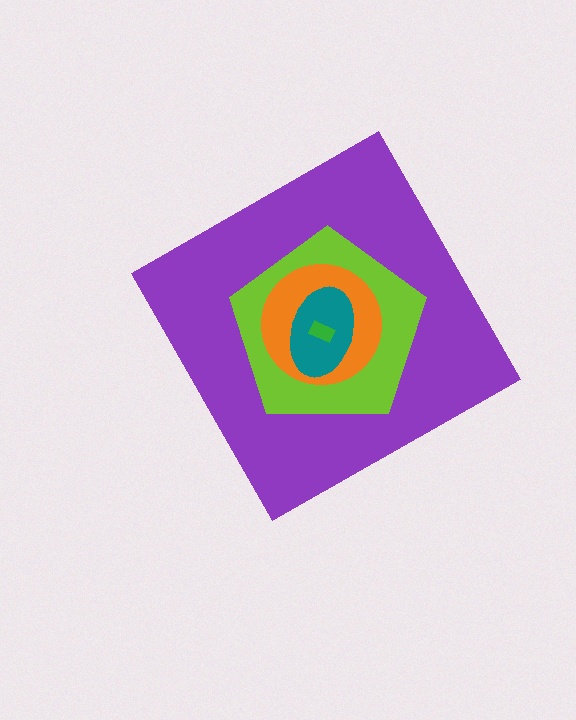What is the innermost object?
The green rectangle.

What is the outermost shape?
The purple diamond.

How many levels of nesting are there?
5.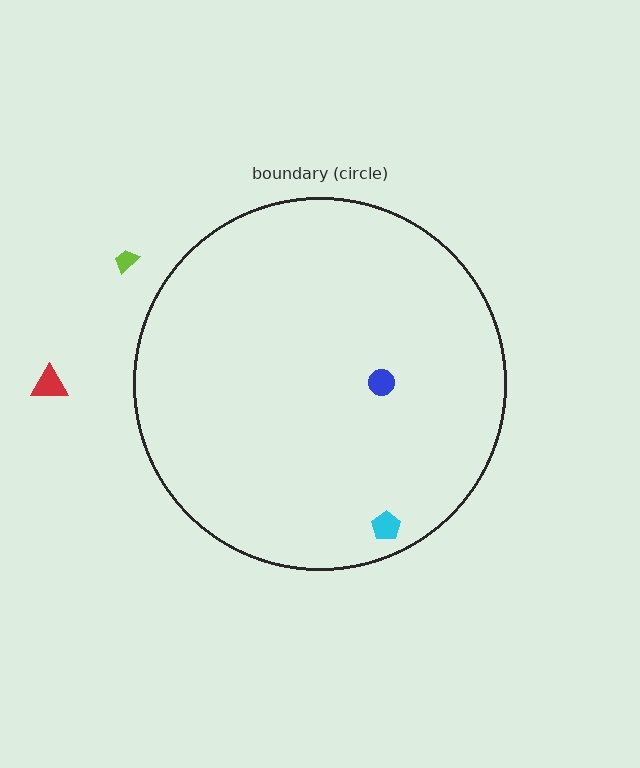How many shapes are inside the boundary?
2 inside, 2 outside.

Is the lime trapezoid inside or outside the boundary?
Outside.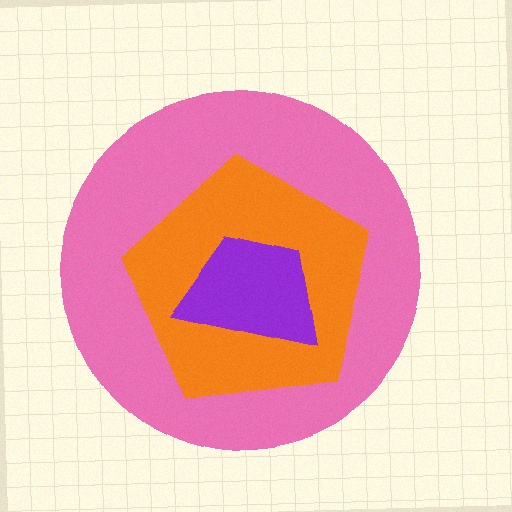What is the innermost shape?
The purple trapezoid.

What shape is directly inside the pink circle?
The orange pentagon.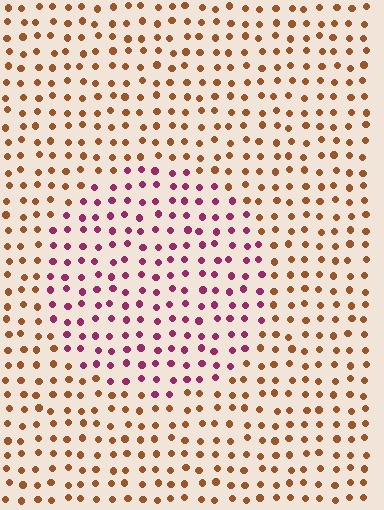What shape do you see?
I see a circle.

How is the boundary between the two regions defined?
The boundary is defined purely by a slight shift in hue (about 58 degrees). Spacing, size, and orientation are identical on both sides.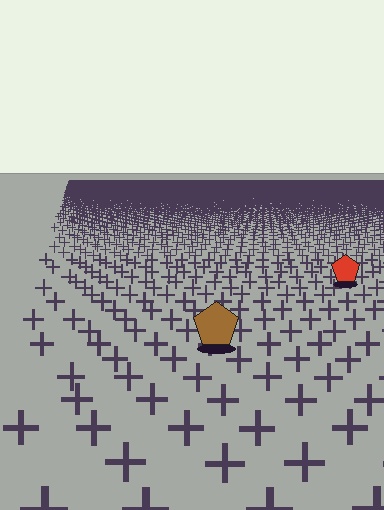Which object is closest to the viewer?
The brown pentagon is closest. The texture marks near it are larger and more spread out.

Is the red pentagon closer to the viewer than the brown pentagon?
No. The brown pentagon is closer — you can tell from the texture gradient: the ground texture is coarser near it.